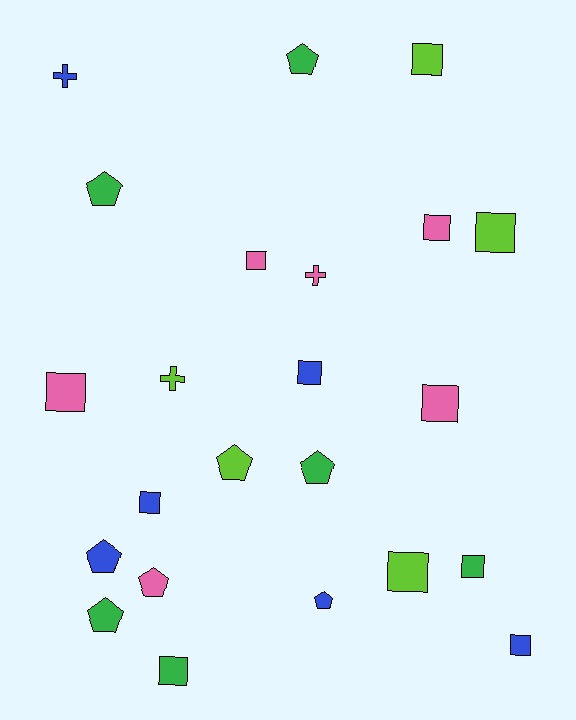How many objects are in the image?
There are 23 objects.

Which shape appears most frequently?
Square, with 12 objects.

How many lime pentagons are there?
There is 1 lime pentagon.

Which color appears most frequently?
Pink, with 6 objects.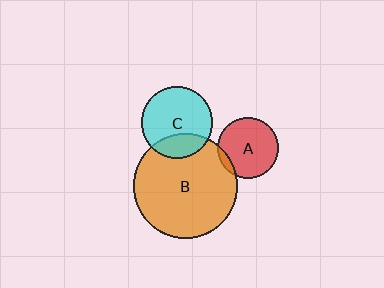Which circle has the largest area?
Circle B (orange).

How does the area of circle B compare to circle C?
Approximately 2.2 times.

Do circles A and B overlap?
Yes.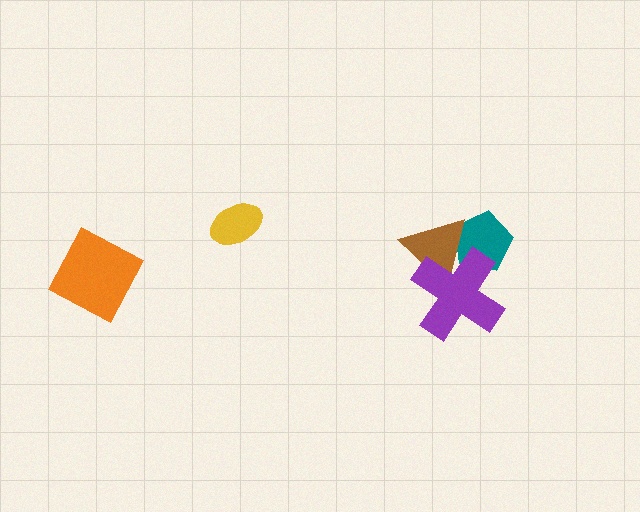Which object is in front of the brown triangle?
The purple cross is in front of the brown triangle.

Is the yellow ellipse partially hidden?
No, no other shape covers it.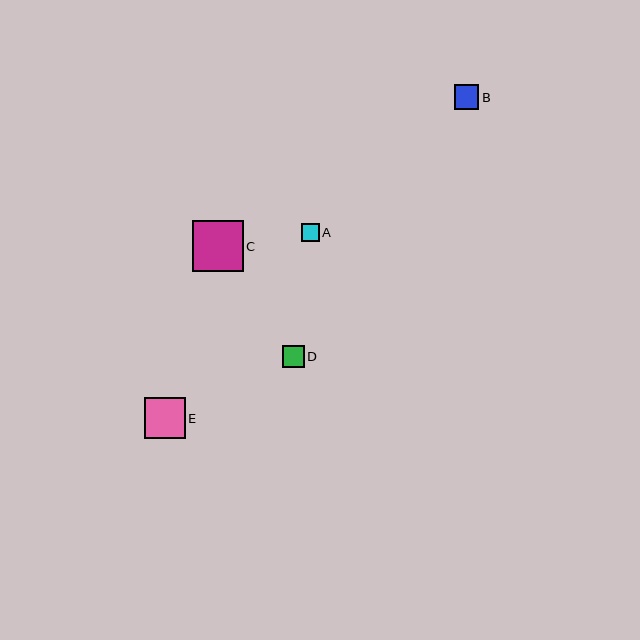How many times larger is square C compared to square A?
Square C is approximately 3.0 times the size of square A.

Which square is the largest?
Square C is the largest with a size of approximately 51 pixels.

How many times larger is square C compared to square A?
Square C is approximately 3.0 times the size of square A.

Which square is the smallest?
Square A is the smallest with a size of approximately 17 pixels.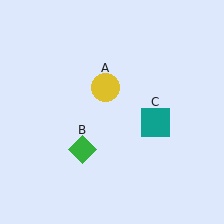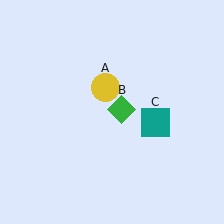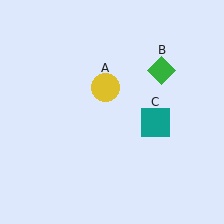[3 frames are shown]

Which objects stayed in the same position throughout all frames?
Yellow circle (object A) and teal square (object C) remained stationary.